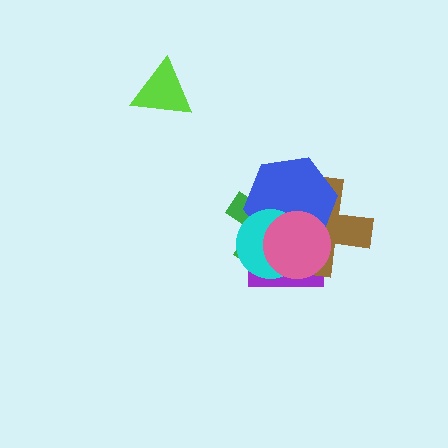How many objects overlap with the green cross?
5 objects overlap with the green cross.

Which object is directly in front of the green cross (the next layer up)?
The brown cross is directly in front of the green cross.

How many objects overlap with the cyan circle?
5 objects overlap with the cyan circle.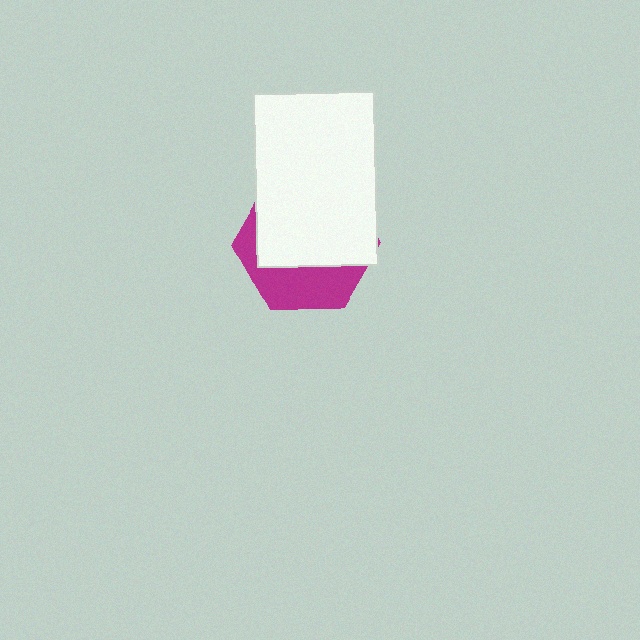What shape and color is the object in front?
The object in front is a white rectangle.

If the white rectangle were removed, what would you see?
You would see the complete magenta hexagon.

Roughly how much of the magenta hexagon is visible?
A small part of it is visible (roughly 35%).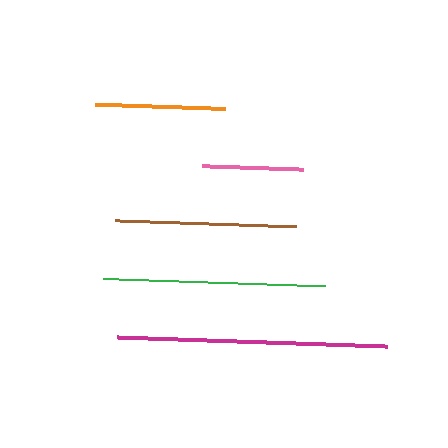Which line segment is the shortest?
The pink line is the shortest at approximately 101 pixels.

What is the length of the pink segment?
The pink segment is approximately 101 pixels long.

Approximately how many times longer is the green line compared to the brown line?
The green line is approximately 1.2 times the length of the brown line.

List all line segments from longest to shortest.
From longest to shortest: magenta, green, brown, orange, pink.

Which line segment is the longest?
The magenta line is the longest at approximately 270 pixels.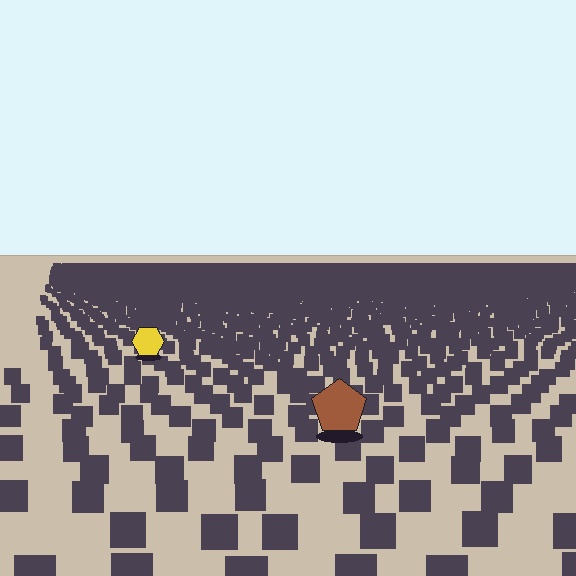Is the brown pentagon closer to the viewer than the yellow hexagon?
Yes. The brown pentagon is closer — you can tell from the texture gradient: the ground texture is coarser near it.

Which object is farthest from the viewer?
The yellow hexagon is farthest from the viewer. It appears smaller and the ground texture around it is denser.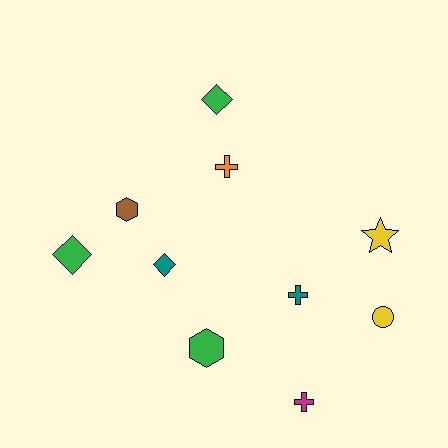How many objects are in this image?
There are 10 objects.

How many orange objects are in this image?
There is 1 orange object.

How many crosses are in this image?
There are 3 crosses.